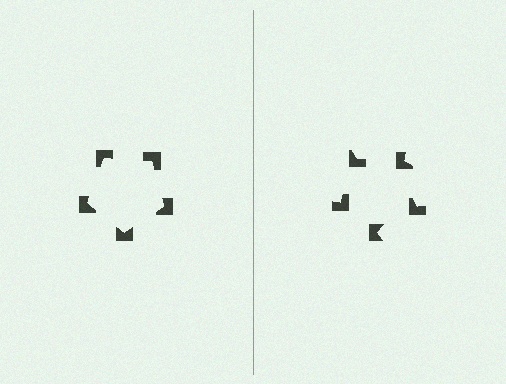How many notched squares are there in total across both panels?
10 — 5 on each side.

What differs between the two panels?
The notched squares are positioned identically on both sides; only the wedge orientations differ. On the left they align to a pentagon; on the right they are misaligned.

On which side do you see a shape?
An illusory pentagon appears on the left side. On the right side the wedge cuts are rotated, so no coherent shape forms.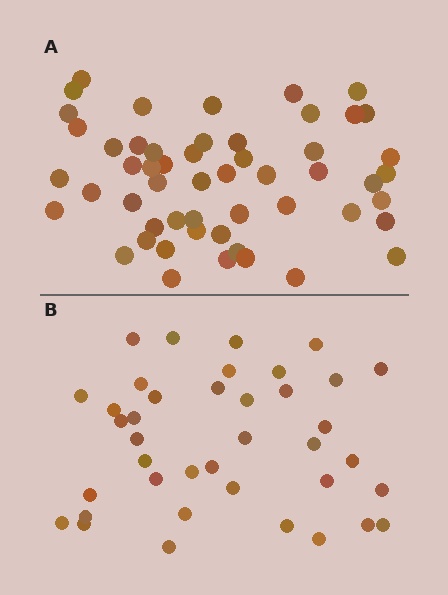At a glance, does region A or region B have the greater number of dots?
Region A (the top region) has more dots.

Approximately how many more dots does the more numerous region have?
Region A has approximately 15 more dots than region B.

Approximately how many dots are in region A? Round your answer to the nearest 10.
About 50 dots. (The exact count is 53, which rounds to 50.)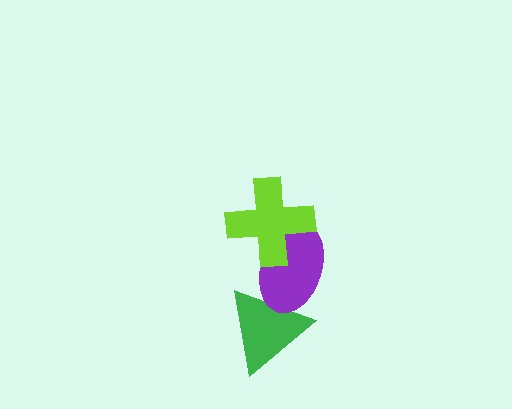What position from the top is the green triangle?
The green triangle is 3rd from the top.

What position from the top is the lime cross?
The lime cross is 1st from the top.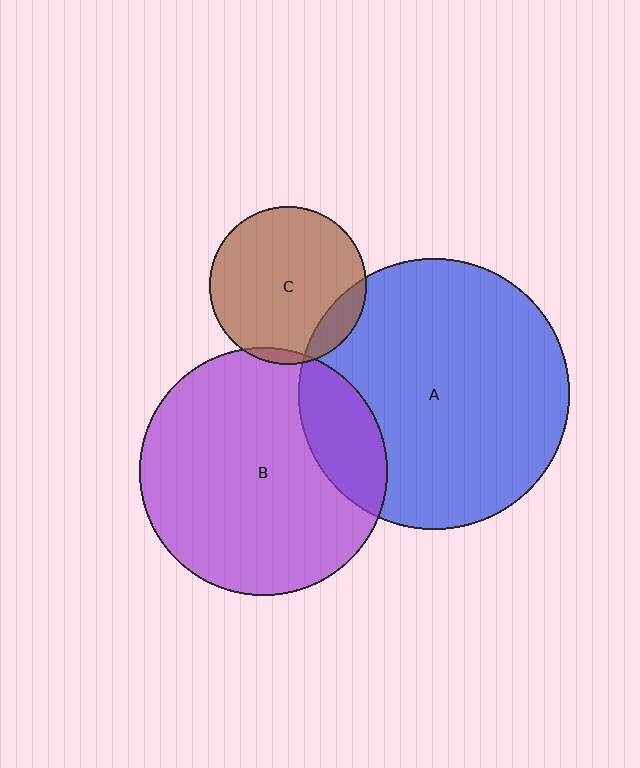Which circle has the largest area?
Circle A (blue).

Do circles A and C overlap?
Yes.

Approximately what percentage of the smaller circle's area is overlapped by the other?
Approximately 10%.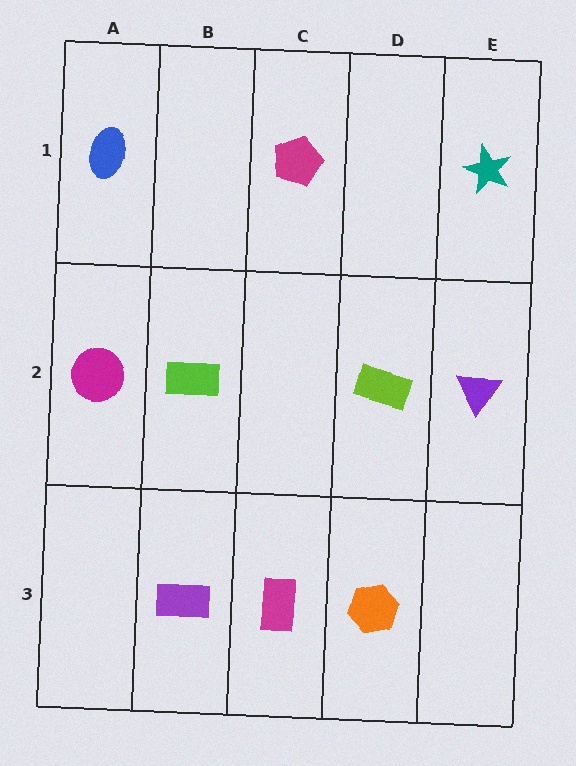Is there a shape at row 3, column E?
No, that cell is empty.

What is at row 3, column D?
An orange hexagon.